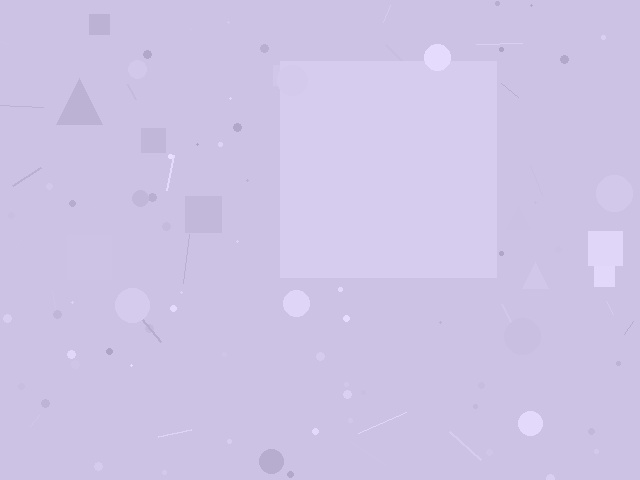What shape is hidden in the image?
A square is hidden in the image.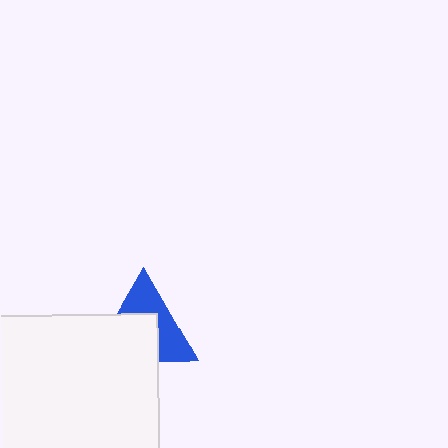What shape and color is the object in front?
The object in front is a white square.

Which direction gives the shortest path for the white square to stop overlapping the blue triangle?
Moving down gives the shortest separation.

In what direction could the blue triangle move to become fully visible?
The blue triangle could move up. That would shift it out from behind the white square entirely.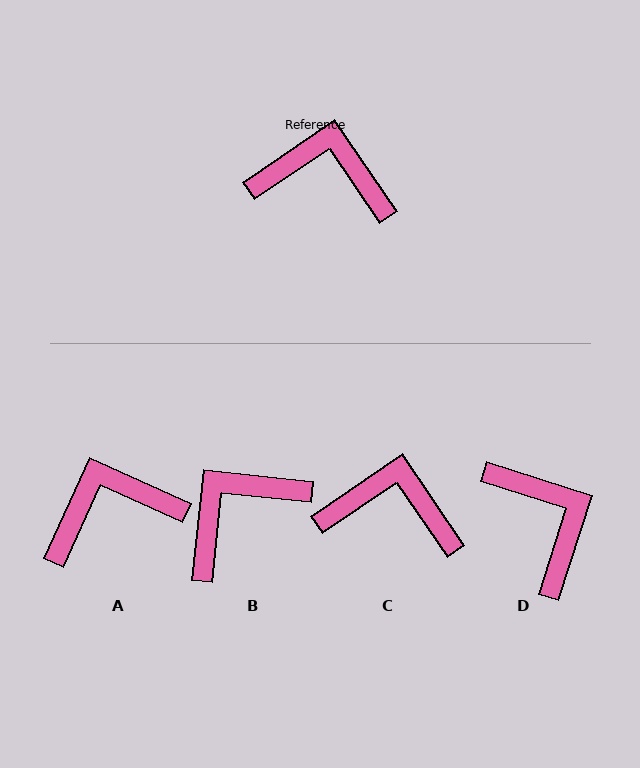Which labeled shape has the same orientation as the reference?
C.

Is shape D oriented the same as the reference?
No, it is off by about 52 degrees.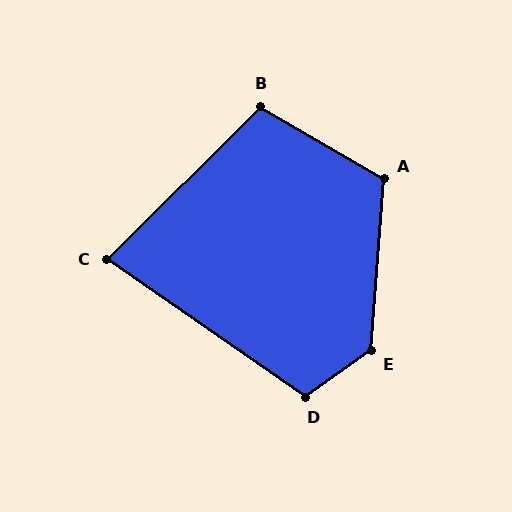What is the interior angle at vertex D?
Approximately 110 degrees (obtuse).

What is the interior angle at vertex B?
Approximately 105 degrees (obtuse).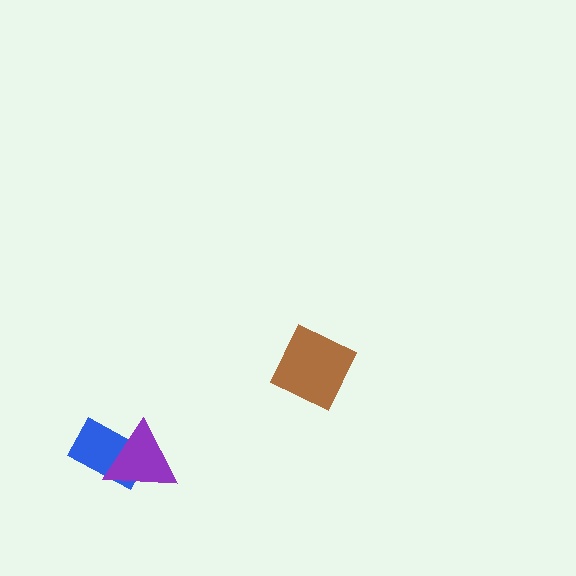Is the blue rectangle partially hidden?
Yes, it is partially covered by another shape.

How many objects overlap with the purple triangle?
1 object overlaps with the purple triangle.